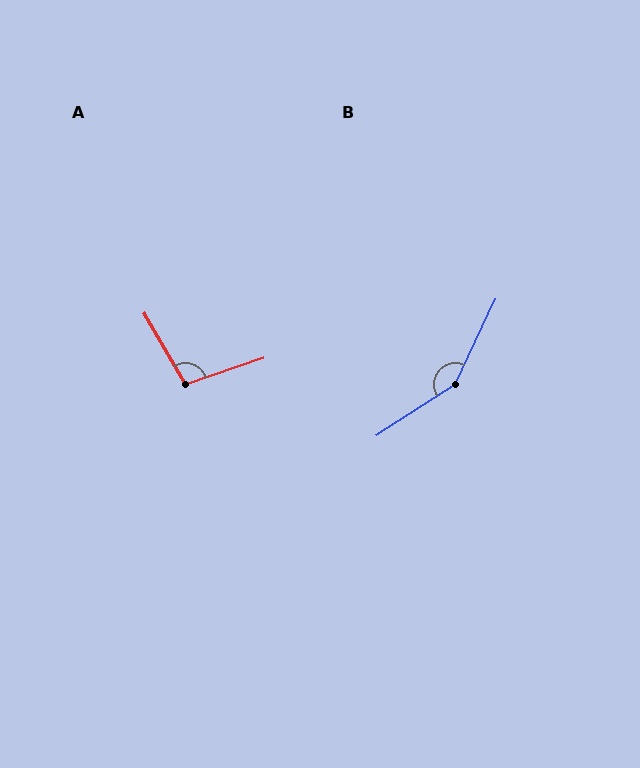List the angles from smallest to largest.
A (102°), B (149°).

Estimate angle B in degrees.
Approximately 149 degrees.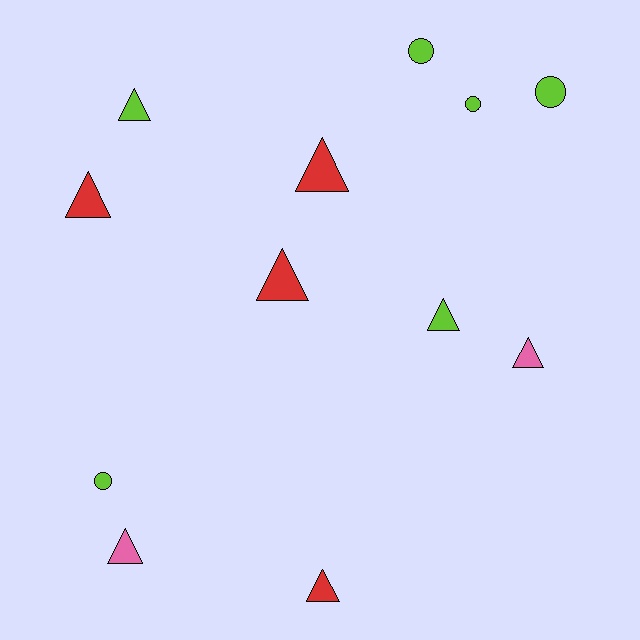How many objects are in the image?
There are 12 objects.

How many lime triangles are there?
There are 2 lime triangles.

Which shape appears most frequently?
Triangle, with 8 objects.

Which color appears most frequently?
Lime, with 6 objects.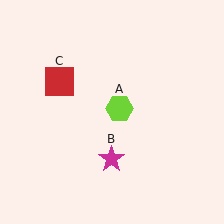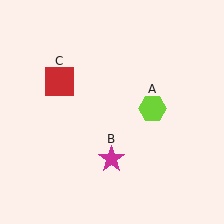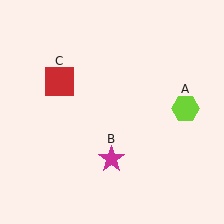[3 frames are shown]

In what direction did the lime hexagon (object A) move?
The lime hexagon (object A) moved right.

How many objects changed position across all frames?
1 object changed position: lime hexagon (object A).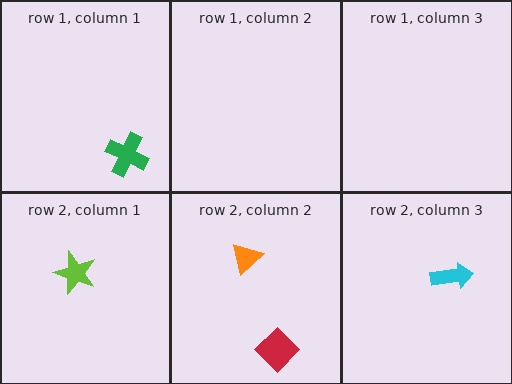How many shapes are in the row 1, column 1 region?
1.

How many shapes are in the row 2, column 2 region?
2.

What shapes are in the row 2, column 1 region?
The lime star.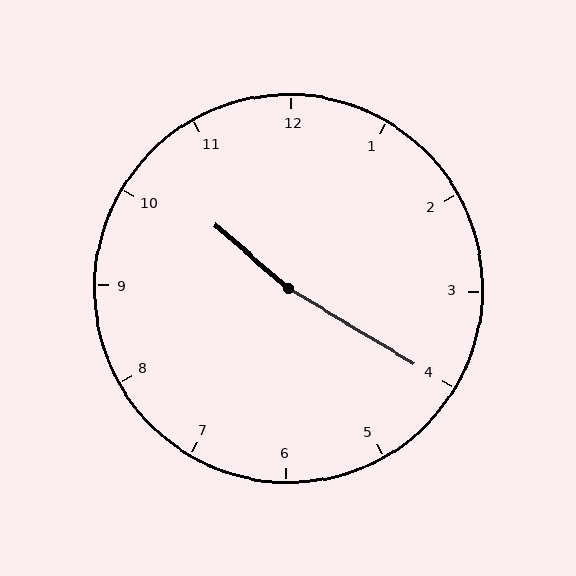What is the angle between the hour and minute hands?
Approximately 170 degrees.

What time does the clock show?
10:20.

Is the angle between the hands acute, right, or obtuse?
It is obtuse.